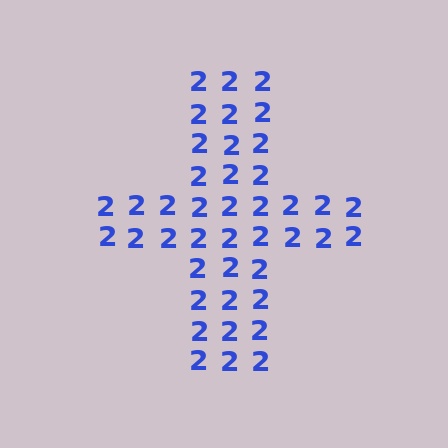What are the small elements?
The small elements are digit 2's.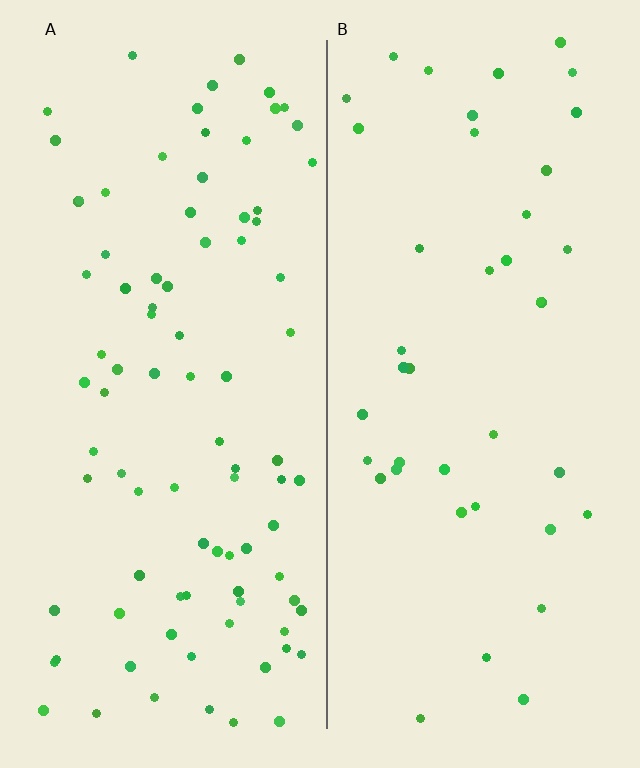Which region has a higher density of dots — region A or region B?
A (the left).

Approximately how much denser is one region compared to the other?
Approximately 2.1× — region A over region B.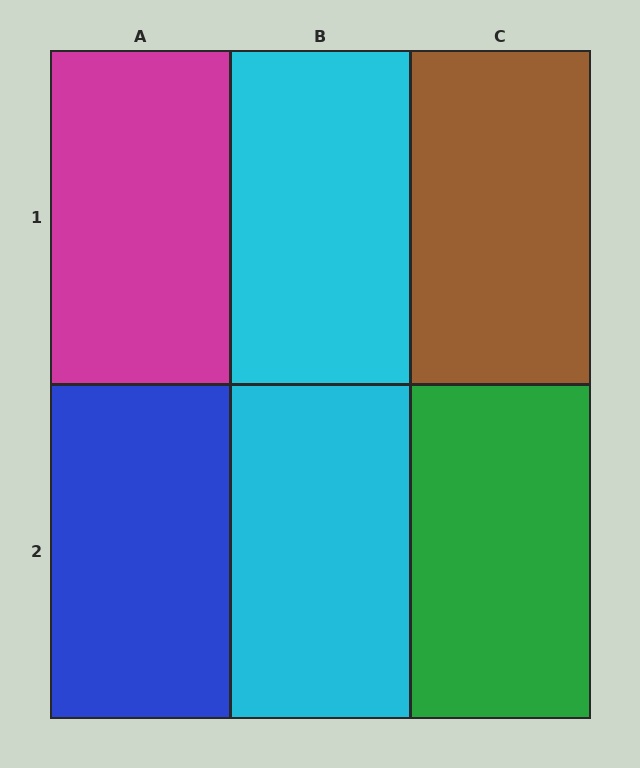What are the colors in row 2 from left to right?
Blue, cyan, green.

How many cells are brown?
1 cell is brown.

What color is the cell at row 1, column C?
Brown.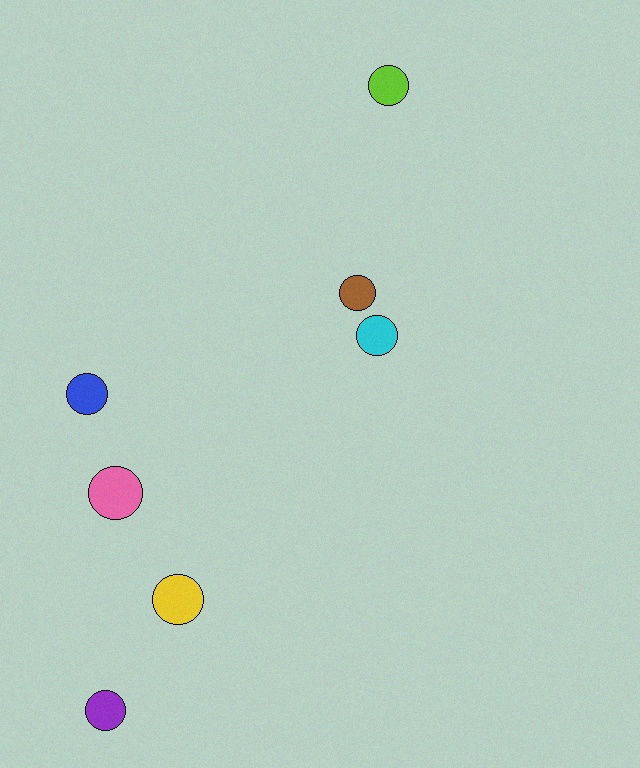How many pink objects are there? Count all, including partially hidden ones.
There is 1 pink object.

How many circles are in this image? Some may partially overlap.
There are 7 circles.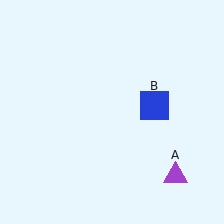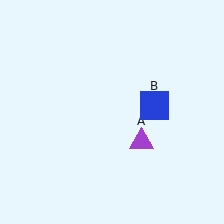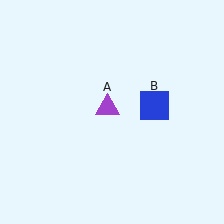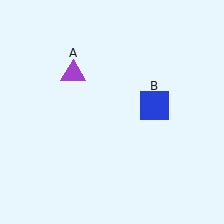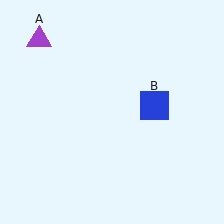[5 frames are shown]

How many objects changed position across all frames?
1 object changed position: purple triangle (object A).